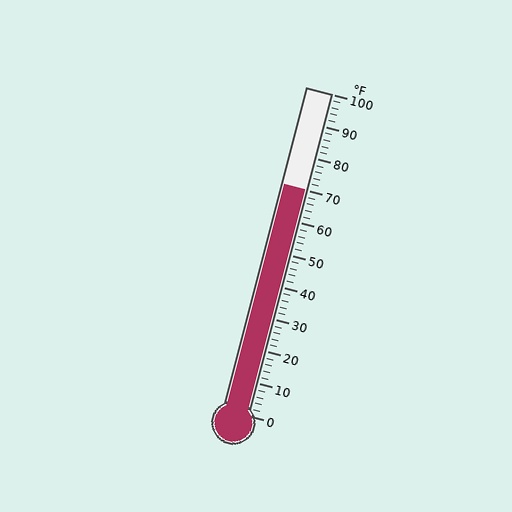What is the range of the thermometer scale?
The thermometer scale ranges from 0°F to 100°F.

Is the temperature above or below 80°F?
The temperature is below 80°F.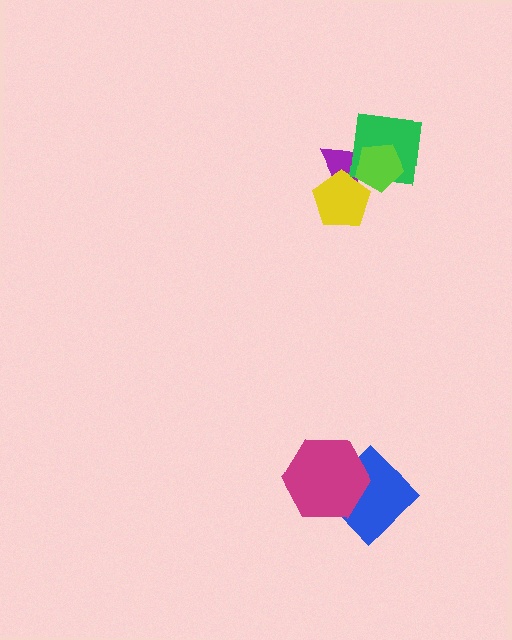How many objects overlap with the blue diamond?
1 object overlaps with the blue diamond.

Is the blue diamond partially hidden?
Yes, it is partially covered by another shape.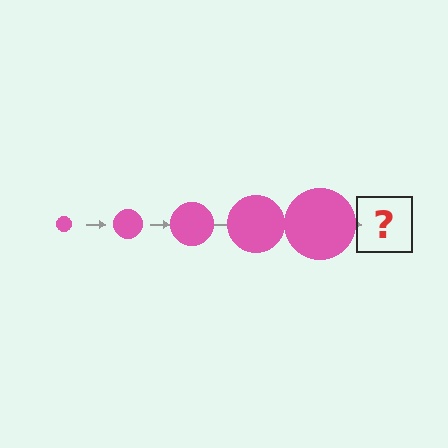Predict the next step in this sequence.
The next step is a pink circle, larger than the previous one.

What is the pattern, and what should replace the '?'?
The pattern is that the circle gets progressively larger each step. The '?' should be a pink circle, larger than the previous one.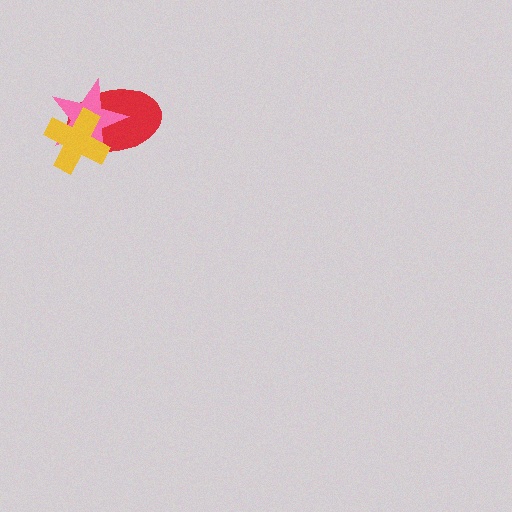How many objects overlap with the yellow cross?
2 objects overlap with the yellow cross.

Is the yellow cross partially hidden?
No, no other shape covers it.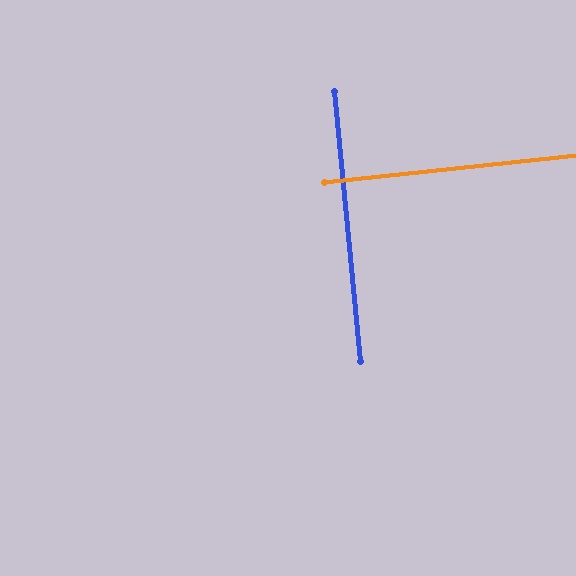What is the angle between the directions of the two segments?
Approximately 89 degrees.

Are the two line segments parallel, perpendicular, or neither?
Perpendicular — they meet at approximately 89°.